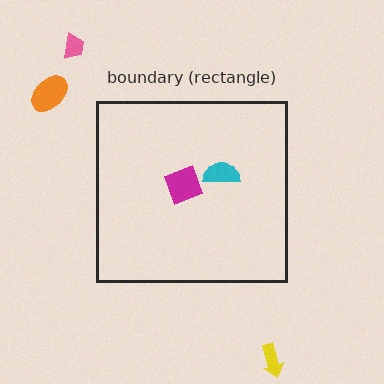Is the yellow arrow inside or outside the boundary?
Outside.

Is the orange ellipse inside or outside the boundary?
Outside.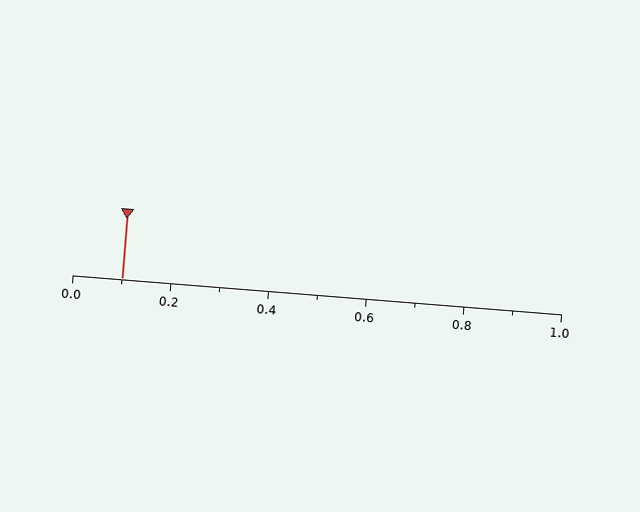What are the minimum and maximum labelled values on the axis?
The axis runs from 0.0 to 1.0.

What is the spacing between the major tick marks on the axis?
The major ticks are spaced 0.2 apart.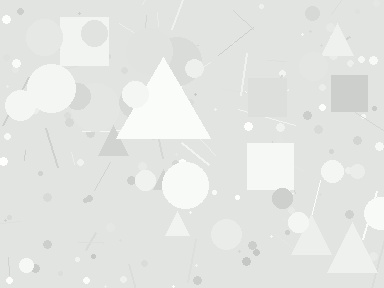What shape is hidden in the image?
A triangle is hidden in the image.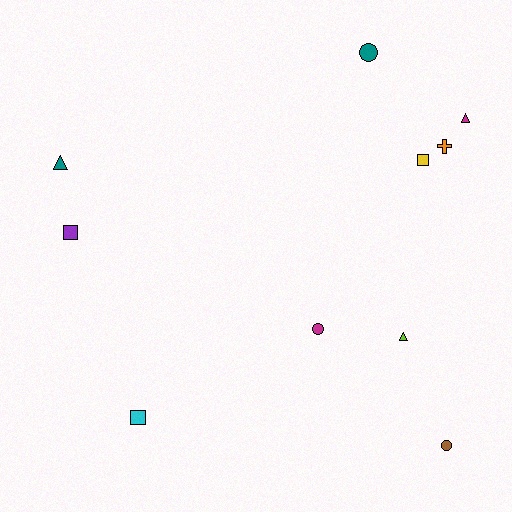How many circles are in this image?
There are 3 circles.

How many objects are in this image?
There are 10 objects.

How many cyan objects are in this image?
There is 1 cyan object.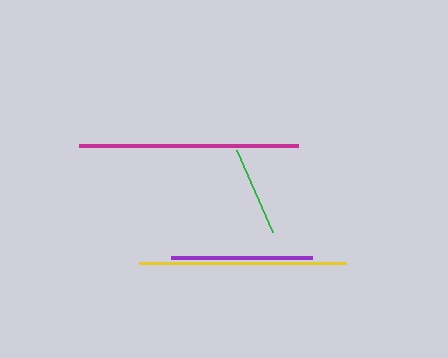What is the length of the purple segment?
The purple segment is approximately 141 pixels long.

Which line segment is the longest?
The magenta line is the longest at approximately 219 pixels.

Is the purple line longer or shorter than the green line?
The purple line is longer than the green line.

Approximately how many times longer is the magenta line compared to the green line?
The magenta line is approximately 2.4 times the length of the green line.